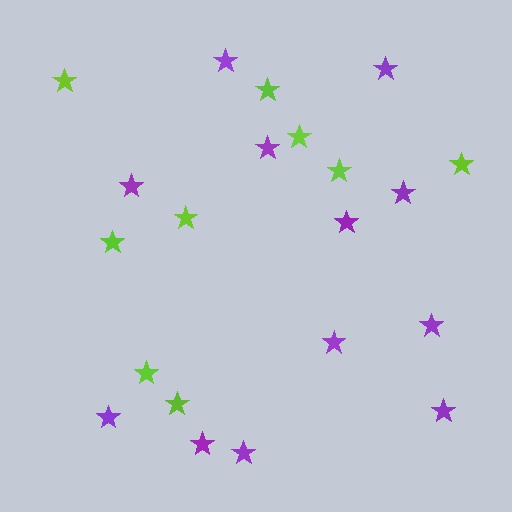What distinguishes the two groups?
There are 2 groups: one group of lime stars (9) and one group of purple stars (12).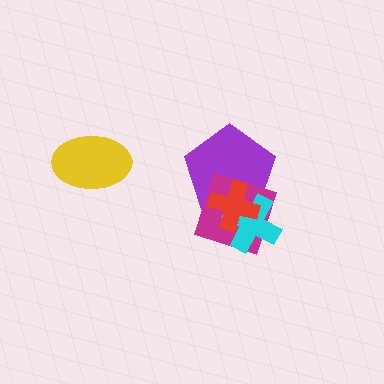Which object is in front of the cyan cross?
The red cross is in front of the cyan cross.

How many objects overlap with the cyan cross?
3 objects overlap with the cyan cross.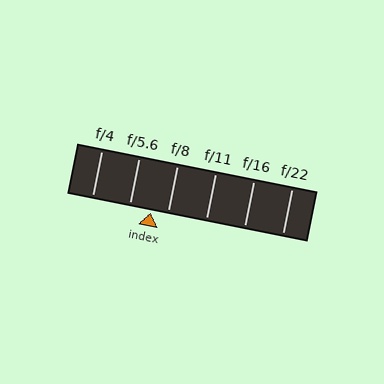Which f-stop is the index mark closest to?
The index mark is closest to f/8.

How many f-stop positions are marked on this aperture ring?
There are 6 f-stop positions marked.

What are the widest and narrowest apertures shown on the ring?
The widest aperture shown is f/4 and the narrowest is f/22.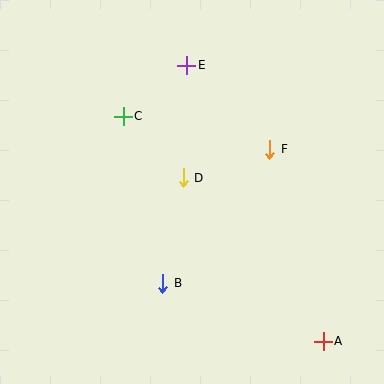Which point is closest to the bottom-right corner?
Point A is closest to the bottom-right corner.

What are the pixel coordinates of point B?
Point B is at (163, 283).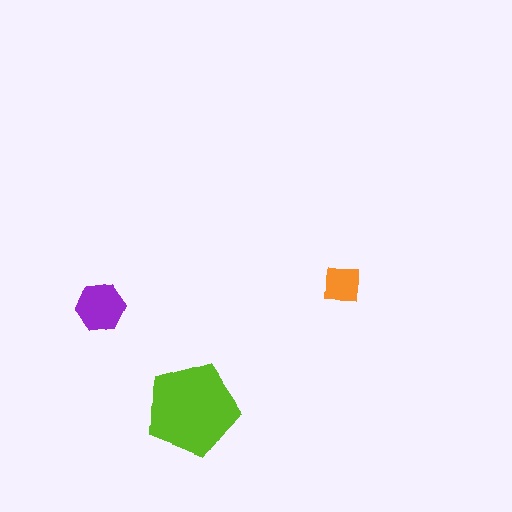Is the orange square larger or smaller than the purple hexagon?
Smaller.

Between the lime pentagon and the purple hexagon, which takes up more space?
The lime pentagon.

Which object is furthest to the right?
The orange square is rightmost.